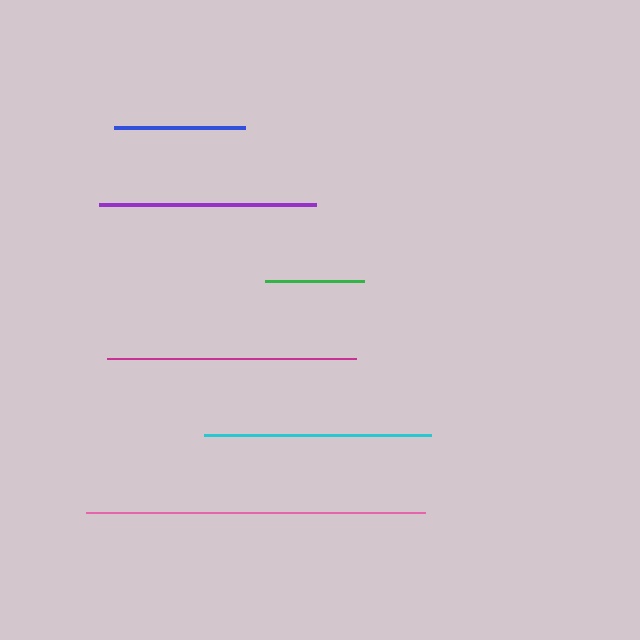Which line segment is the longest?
The pink line is the longest at approximately 340 pixels.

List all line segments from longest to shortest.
From longest to shortest: pink, magenta, cyan, purple, blue, green.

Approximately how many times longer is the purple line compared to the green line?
The purple line is approximately 2.2 times the length of the green line.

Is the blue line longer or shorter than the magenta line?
The magenta line is longer than the blue line.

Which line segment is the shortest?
The green line is the shortest at approximately 99 pixels.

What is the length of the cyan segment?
The cyan segment is approximately 227 pixels long.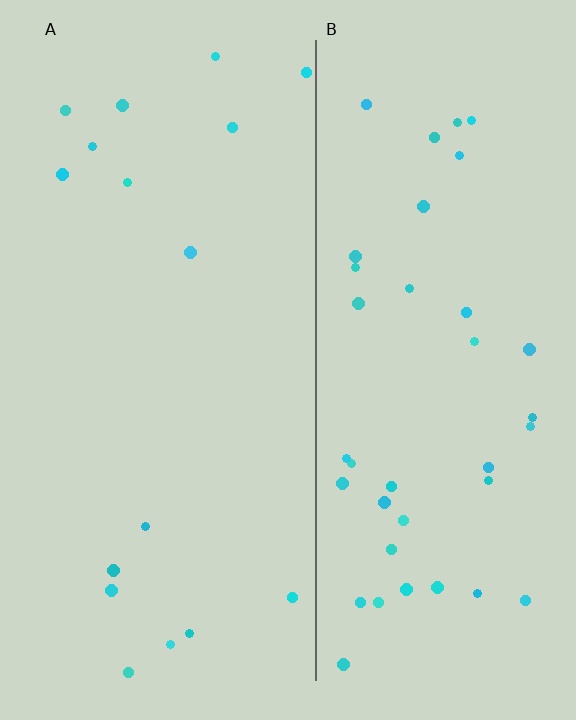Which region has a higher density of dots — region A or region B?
B (the right).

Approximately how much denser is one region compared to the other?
Approximately 2.4× — region B over region A.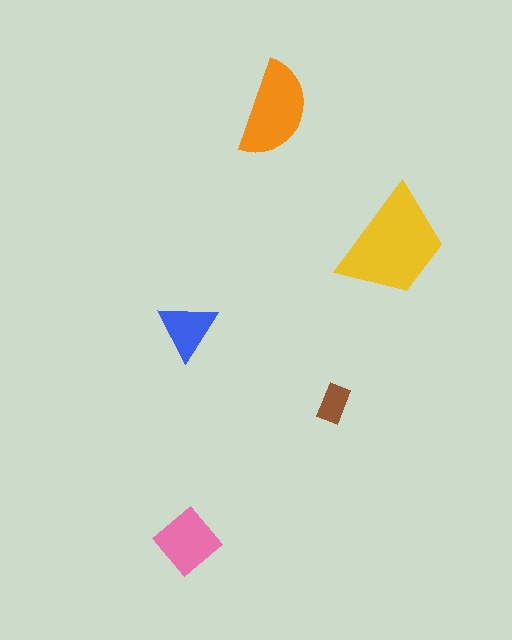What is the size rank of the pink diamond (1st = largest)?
3rd.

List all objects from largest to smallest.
The yellow trapezoid, the orange semicircle, the pink diamond, the blue triangle, the brown rectangle.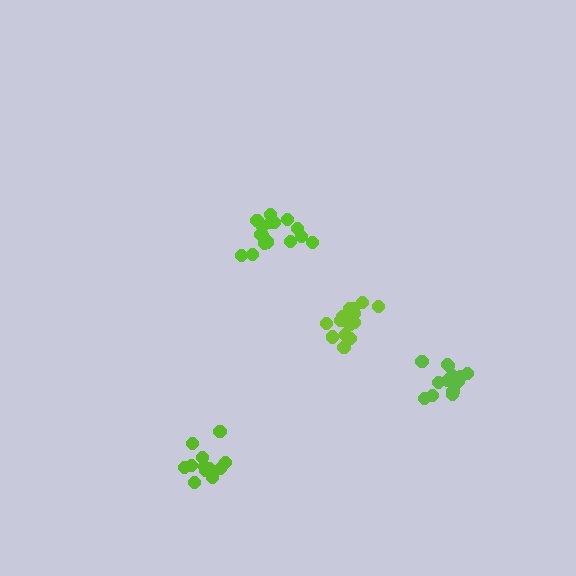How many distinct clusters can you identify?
There are 4 distinct clusters.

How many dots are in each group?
Group 1: 14 dots, Group 2: 16 dots, Group 3: 17 dots, Group 4: 13 dots (60 total).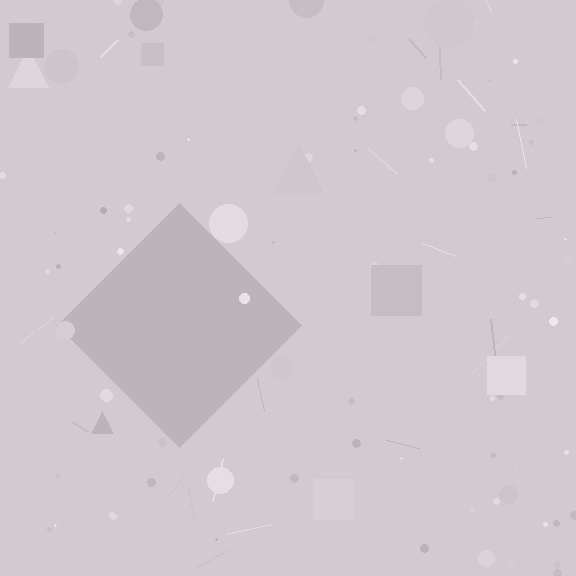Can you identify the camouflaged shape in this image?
The camouflaged shape is a diamond.